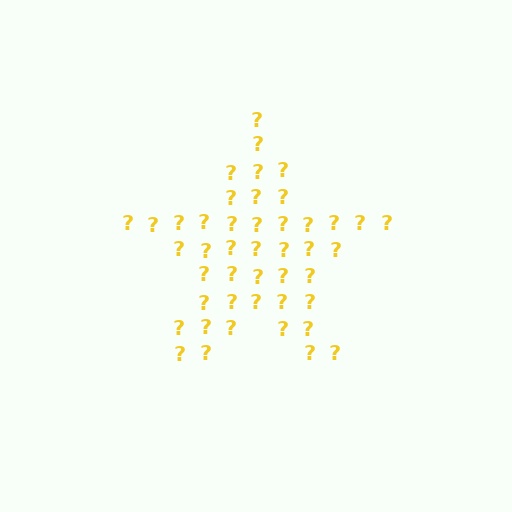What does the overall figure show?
The overall figure shows a star.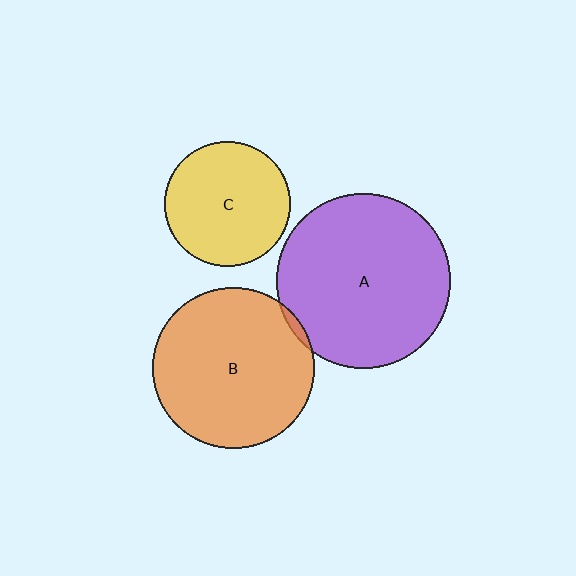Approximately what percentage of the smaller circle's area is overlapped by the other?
Approximately 5%.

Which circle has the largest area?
Circle A (purple).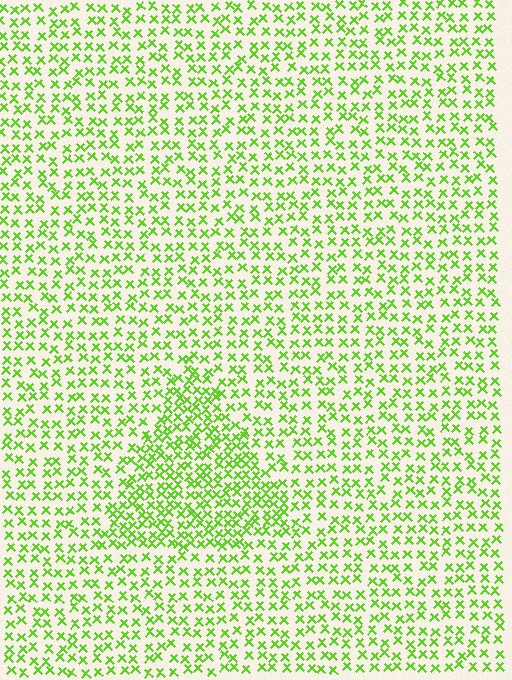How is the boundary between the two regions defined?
The boundary is defined by a change in element density (approximately 1.7x ratio). All elements are the same color, size, and shape.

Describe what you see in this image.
The image contains small lime elements arranged at two different densities. A triangle-shaped region is visible where the elements are more densely packed than the surrounding area.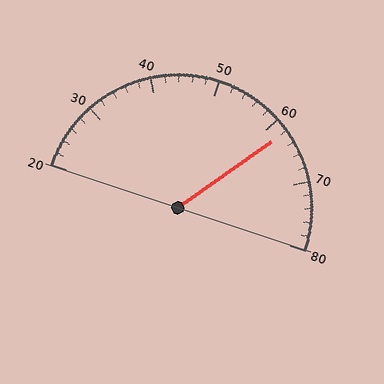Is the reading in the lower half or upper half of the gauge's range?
The reading is in the upper half of the range (20 to 80).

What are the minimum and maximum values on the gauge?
The gauge ranges from 20 to 80.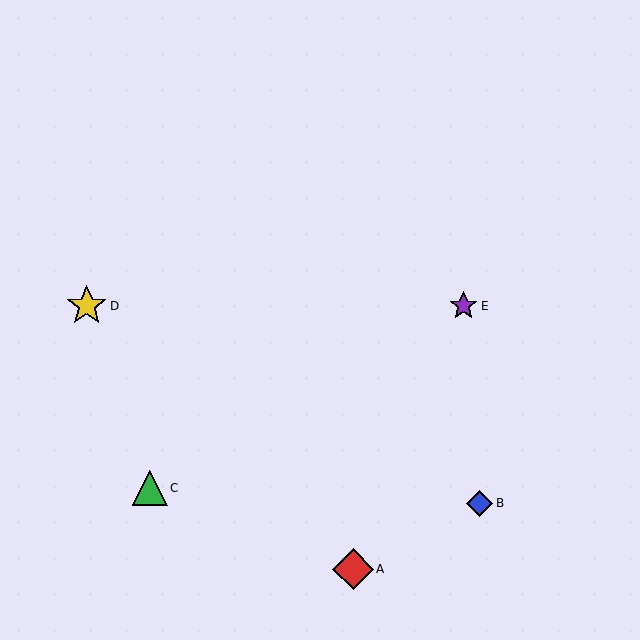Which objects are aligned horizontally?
Objects D, E are aligned horizontally.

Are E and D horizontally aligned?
Yes, both are at y≈306.